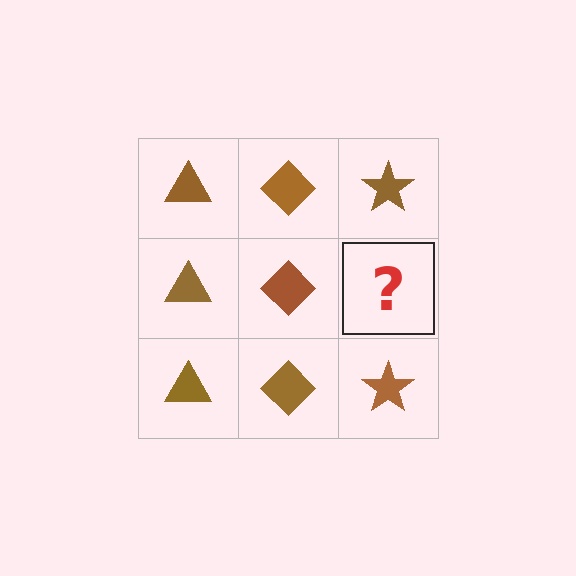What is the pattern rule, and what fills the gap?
The rule is that each column has a consistent shape. The gap should be filled with a brown star.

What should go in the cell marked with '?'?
The missing cell should contain a brown star.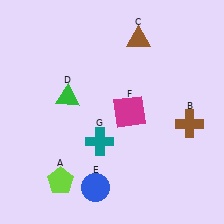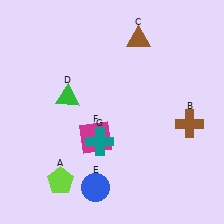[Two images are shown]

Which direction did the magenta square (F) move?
The magenta square (F) moved left.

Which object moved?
The magenta square (F) moved left.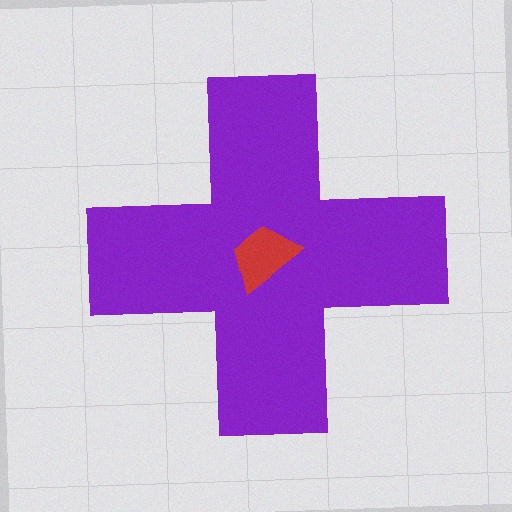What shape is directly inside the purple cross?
The red trapezoid.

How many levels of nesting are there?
2.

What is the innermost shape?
The red trapezoid.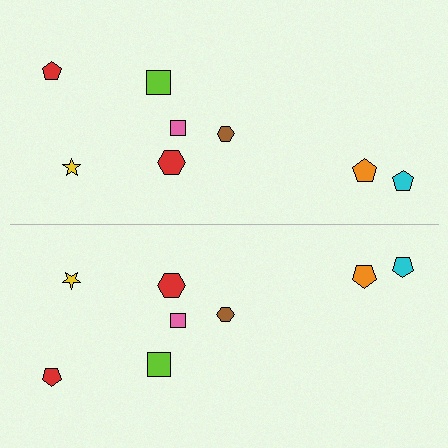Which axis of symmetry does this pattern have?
The pattern has a horizontal axis of symmetry running through the center of the image.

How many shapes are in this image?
There are 16 shapes in this image.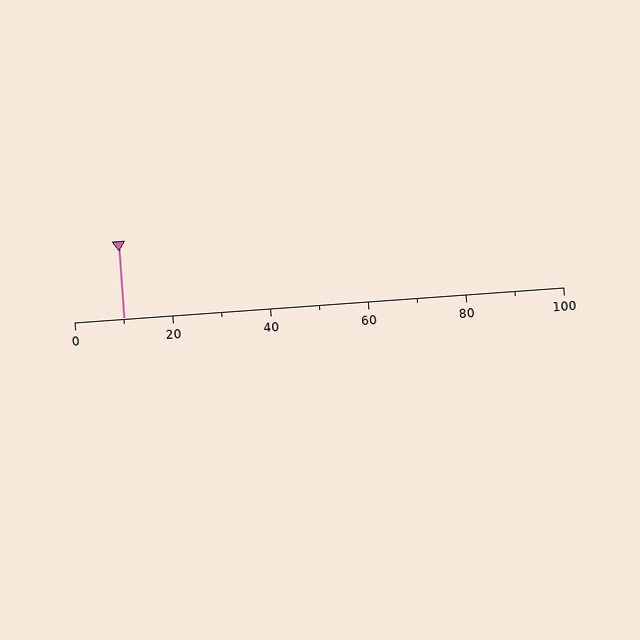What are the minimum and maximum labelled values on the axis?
The axis runs from 0 to 100.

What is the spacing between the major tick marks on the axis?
The major ticks are spaced 20 apart.